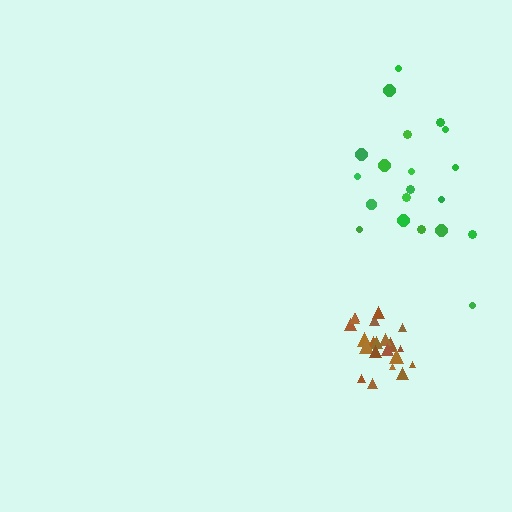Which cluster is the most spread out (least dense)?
Green.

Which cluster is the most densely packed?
Brown.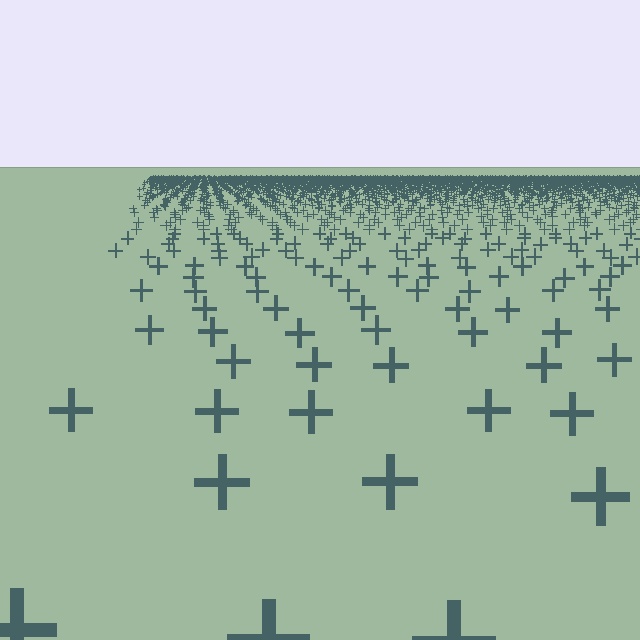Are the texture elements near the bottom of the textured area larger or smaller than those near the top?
Larger. Near the bottom, elements are closer to the viewer and appear at a bigger on-screen size.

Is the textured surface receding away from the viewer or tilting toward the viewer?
The surface is receding away from the viewer. Texture elements get smaller and denser toward the top.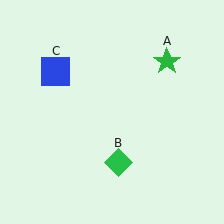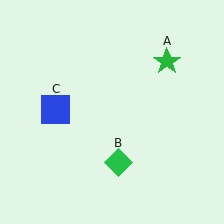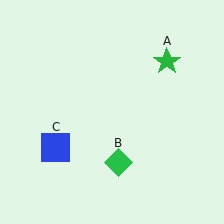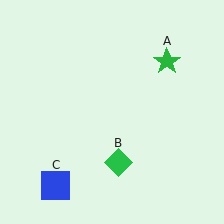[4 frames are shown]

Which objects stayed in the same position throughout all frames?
Green star (object A) and green diamond (object B) remained stationary.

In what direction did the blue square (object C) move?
The blue square (object C) moved down.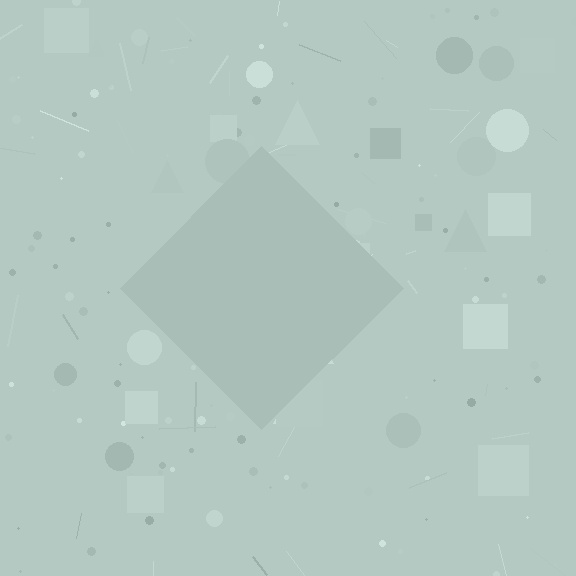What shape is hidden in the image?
A diamond is hidden in the image.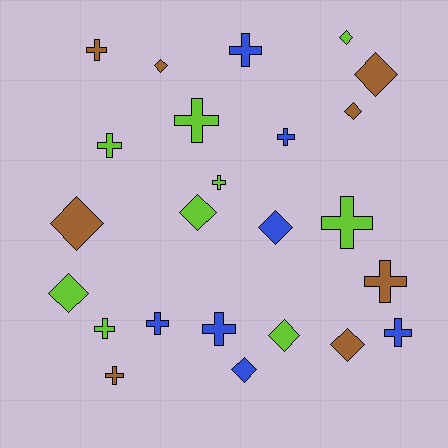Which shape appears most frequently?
Cross, with 13 objects.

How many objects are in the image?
There are 24 objects.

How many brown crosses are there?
There are 3 brown crosses.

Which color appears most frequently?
Lime, with 9 objects.